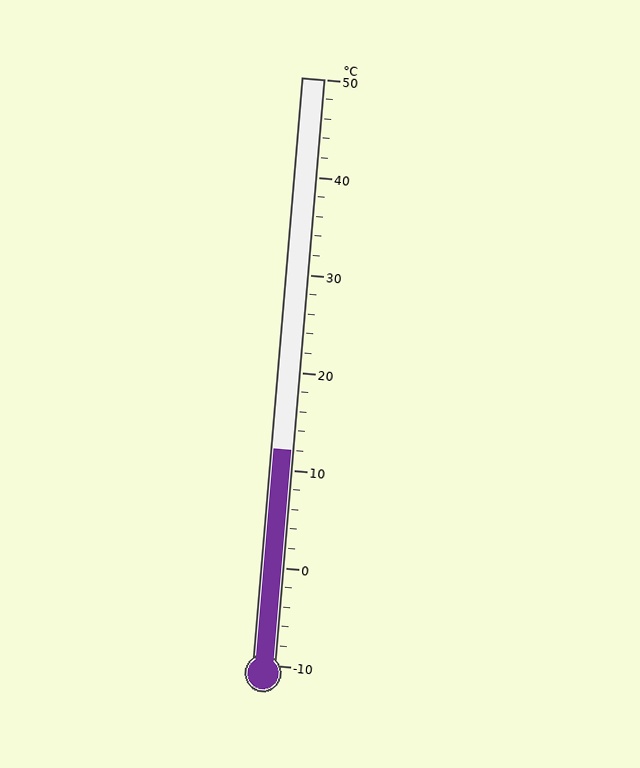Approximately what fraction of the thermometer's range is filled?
The thermometer is filled to approximately 35% of its range.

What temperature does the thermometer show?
The thermometer shows approximately 12°C.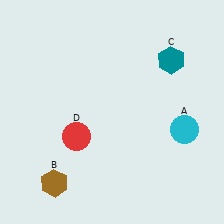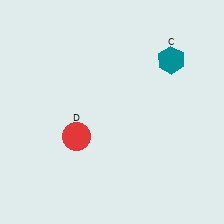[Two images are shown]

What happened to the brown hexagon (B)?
The brown hexagon (B) was removed in Image 2. It was in the bottom-left area of Image 1.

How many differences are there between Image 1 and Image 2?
There are 2 differences between the two images.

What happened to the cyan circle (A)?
The cyan circle (A) was removed in Image 2. It was in the bottom-right area of Image 1.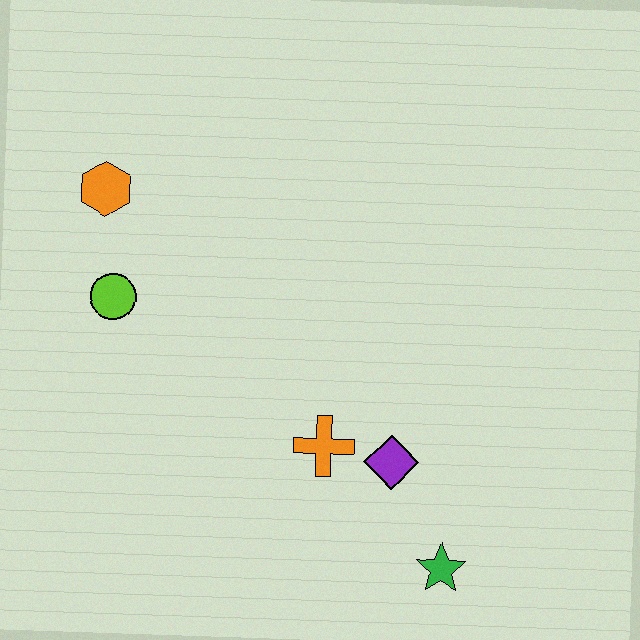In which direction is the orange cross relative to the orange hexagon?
The orange cross is below the orange hexagon.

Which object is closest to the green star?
The purple diamond is closest to the green star.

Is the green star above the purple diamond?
No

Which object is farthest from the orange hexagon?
The green star is farthest from the orange hexagon.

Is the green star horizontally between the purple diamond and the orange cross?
No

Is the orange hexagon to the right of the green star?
No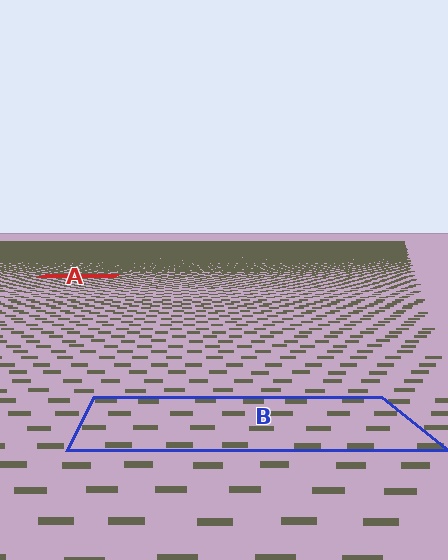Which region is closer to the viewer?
Region B is closer. The texture elements there are larger and more spread out.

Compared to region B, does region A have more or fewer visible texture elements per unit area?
Region A has more texture elements per unit area — they are packed more densely because it is farther away.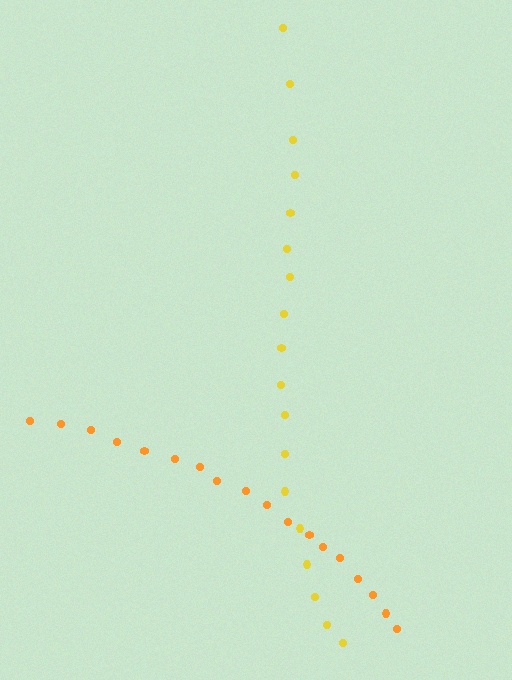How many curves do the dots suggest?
There are 2 distinct paths.